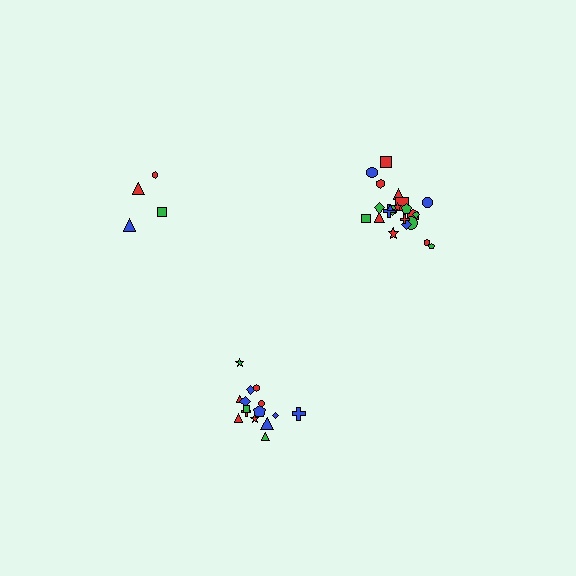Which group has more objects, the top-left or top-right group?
The top-right group.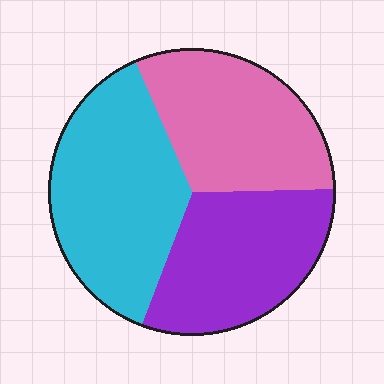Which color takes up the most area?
Cyan, at roughly 40%.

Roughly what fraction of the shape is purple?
Purple takes up between a quarter and a half of the shape.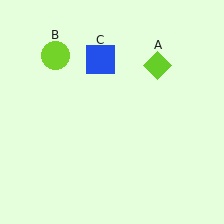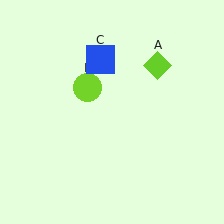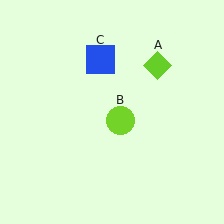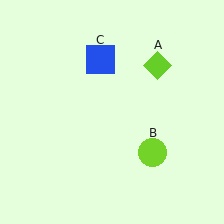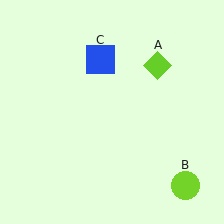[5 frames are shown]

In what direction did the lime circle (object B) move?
The lime circle (object B) moved down and to the right.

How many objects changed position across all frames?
1 object changed position: lime circle (object B).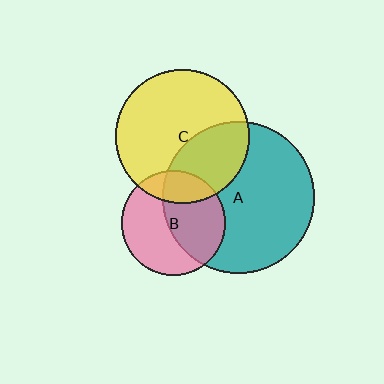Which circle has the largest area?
Circle A (teal).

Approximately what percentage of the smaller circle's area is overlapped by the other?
Approximately 20%.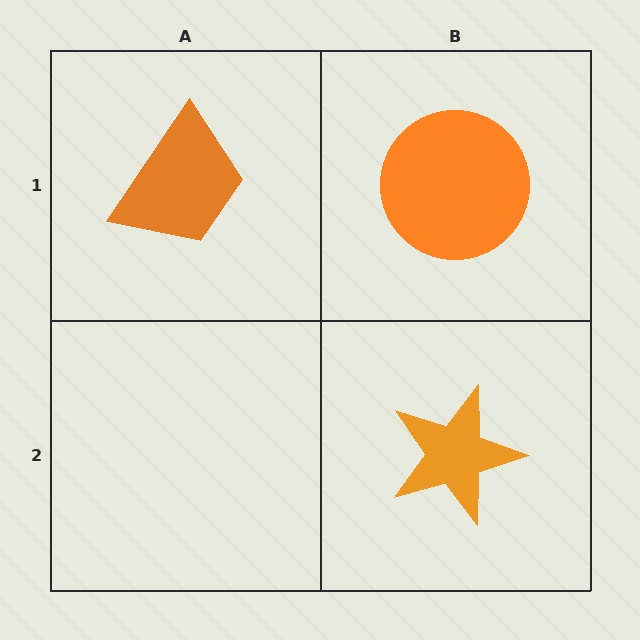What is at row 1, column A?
An orange trapezoid.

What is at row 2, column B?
An orange star.